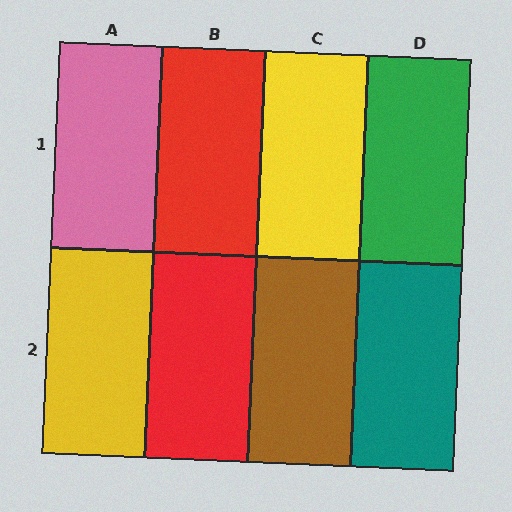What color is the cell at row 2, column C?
Brown.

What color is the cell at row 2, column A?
Yellow.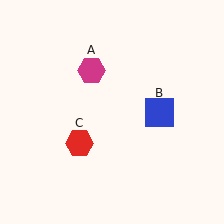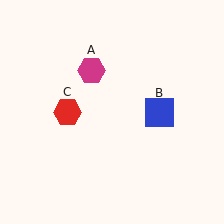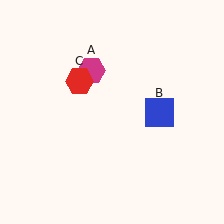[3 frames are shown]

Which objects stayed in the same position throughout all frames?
Magenta hexagon (object A) and blue square (object B) remained stationary.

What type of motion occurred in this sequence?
The red hexagon (object C) rotated clockwise around the center of the scene.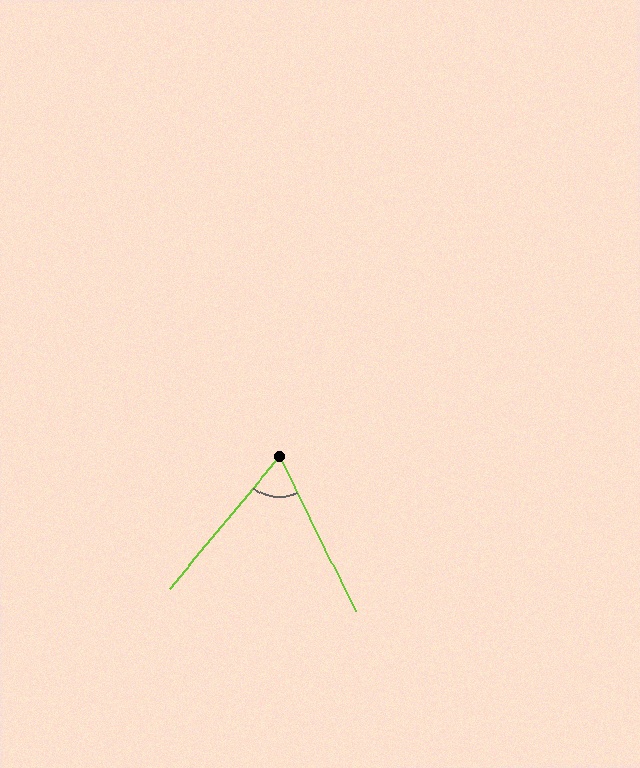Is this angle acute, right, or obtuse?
It is acute.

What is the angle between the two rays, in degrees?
Approximately 66 degrees.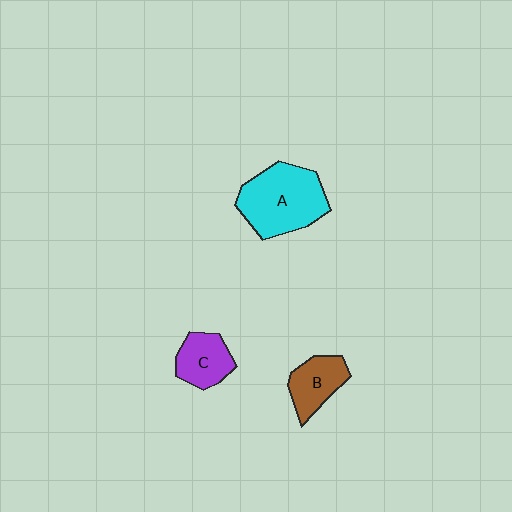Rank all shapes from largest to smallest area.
From largest to smallest: A (cyan), B (brown), C (purple).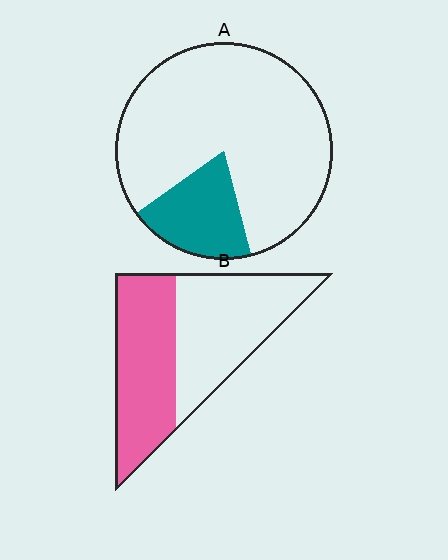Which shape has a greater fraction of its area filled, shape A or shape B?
Shape B.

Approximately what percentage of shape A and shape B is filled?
A is approximately 20% and B is approximately 50%.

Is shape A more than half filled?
No.